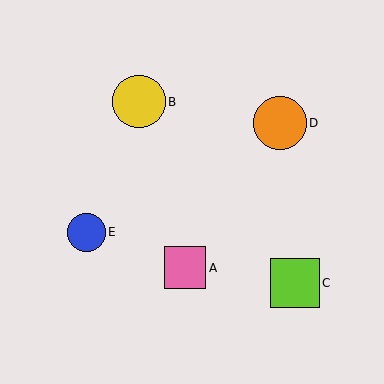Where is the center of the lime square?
The center of the lime square is at (295, 283).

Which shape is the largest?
The orange circle (labeled D) is the largest.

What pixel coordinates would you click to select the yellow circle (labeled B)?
Click at (139, 102) to select the yellow circle B.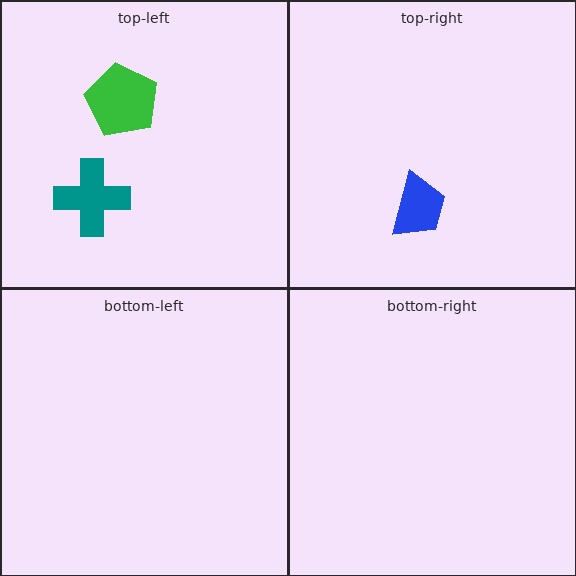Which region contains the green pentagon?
The top-left region.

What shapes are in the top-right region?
The blue trapezoid.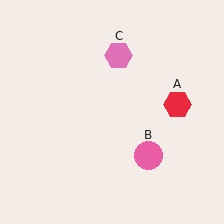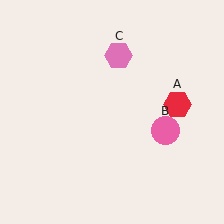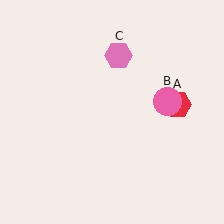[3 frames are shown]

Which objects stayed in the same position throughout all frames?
Red hexagon (object A) and pink hexagon (object C) remained stationary.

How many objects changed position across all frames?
1 object changed position: pink circle (object B).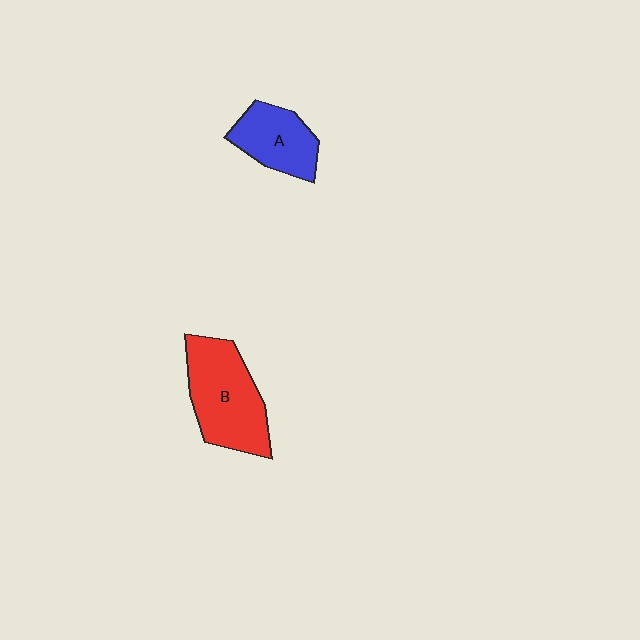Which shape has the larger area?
Shape B (red).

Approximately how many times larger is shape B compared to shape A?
Approximately 1.5 times.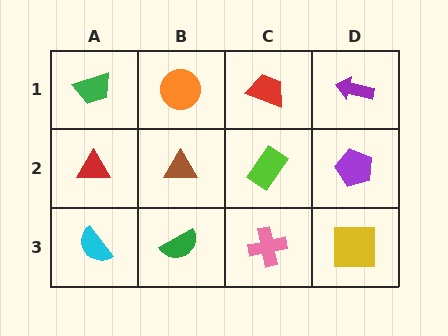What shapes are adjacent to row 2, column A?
A green trapezoid (row 1, column A), a cyan semicircle (row 3, column A), a brown triangle (row 2, column B).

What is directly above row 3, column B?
A brown triangle.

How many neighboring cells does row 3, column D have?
2.